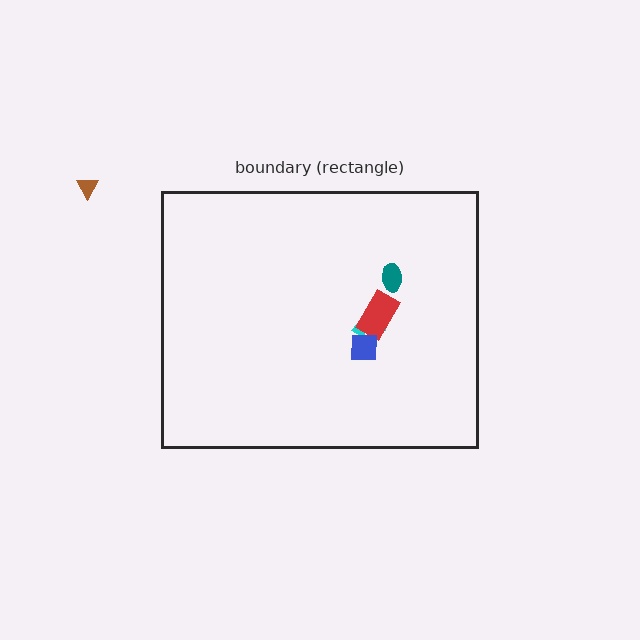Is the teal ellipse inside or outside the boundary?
Inside.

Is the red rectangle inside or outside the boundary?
Inside.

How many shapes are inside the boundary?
4 inside, 1 outside.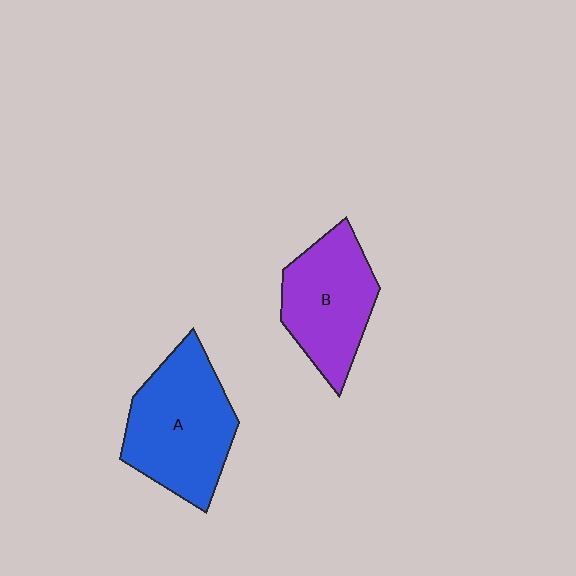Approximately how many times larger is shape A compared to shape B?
Approximately 1.2 times.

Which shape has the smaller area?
Shape B (purple).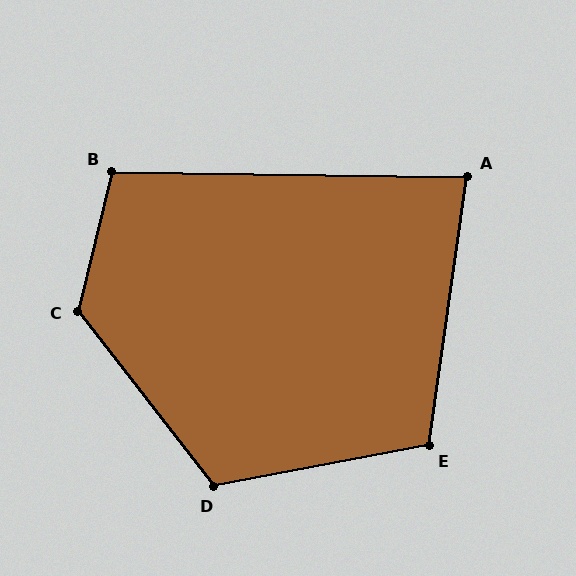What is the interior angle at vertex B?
Approximately 103 degrees (obtuse).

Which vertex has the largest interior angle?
C, at approximately 129 degrees.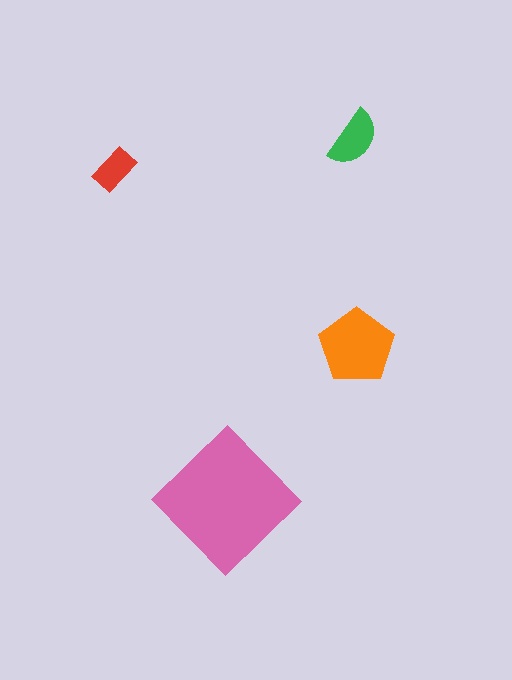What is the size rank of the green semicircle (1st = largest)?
3rd.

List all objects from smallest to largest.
The red rectangle, the green semicircle, the orange pentagon, the pink diamond.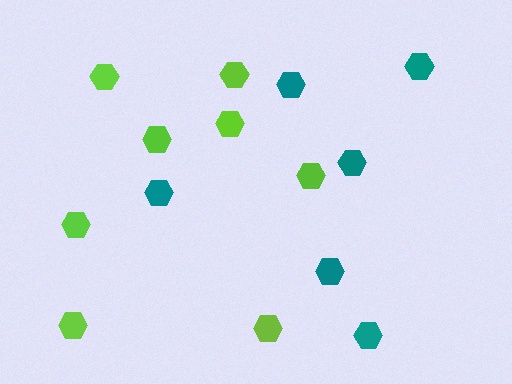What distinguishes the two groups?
There are 2 groups: one group of lime hexagons (8) and one group of teal hexagons (6).